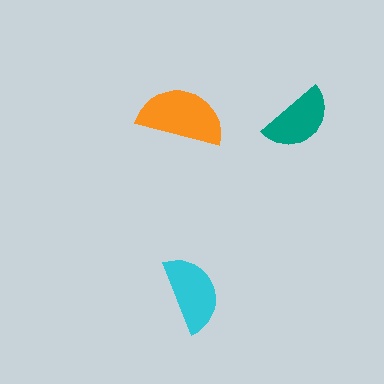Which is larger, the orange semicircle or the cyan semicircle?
The orange one.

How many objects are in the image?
There are 3 objects in the image.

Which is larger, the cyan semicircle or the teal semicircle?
The cyan one.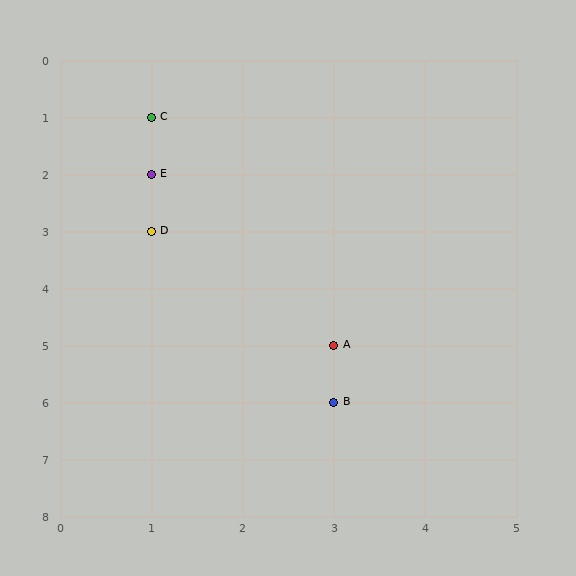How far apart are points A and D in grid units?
Points A and D are 2 columns and 2 rows apart (about 2.8 grid units diagonally).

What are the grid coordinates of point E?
Point E is at grid coordinates (1, 2).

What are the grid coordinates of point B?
Point B is at grid coordinates (3, 6).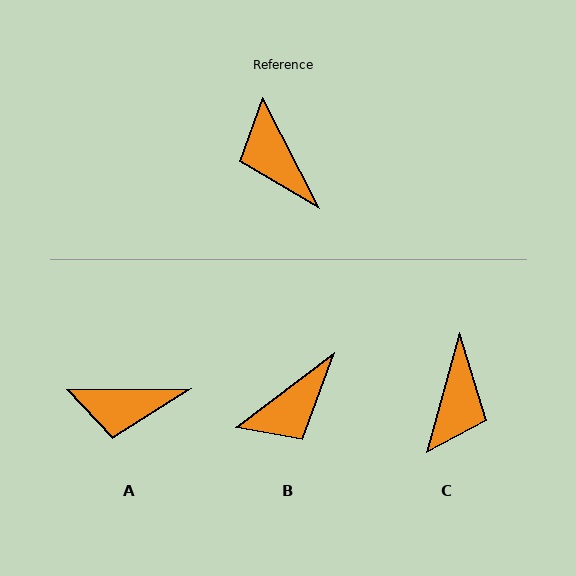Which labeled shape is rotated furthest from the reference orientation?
C, about 137 degrees away.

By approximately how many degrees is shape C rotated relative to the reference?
Approximately 137 degrees counter-clockwise.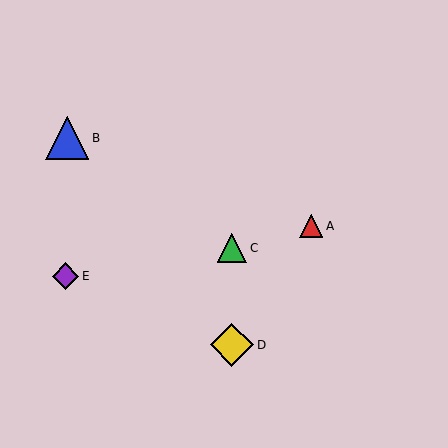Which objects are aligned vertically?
Objects C, D are aligned vertically.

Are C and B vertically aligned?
No, C is at x≈232 and B is at x≈67.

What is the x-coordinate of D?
Object D is at x≈232.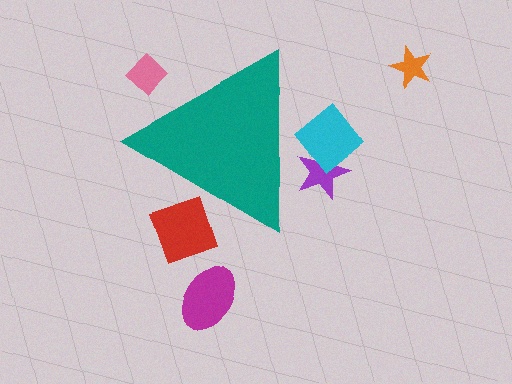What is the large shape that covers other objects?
A teal triangle.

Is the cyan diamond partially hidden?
Yes, the cyan diamond is partially hidden behind the teal triangle.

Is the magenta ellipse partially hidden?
No, the magenta ellipse is fully visible.